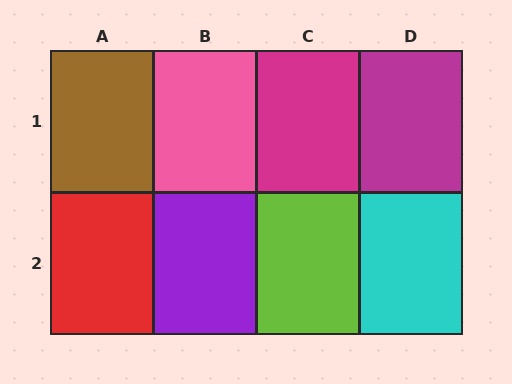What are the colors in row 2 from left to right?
Red, purple, lime, cyan.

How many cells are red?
1 cell is red.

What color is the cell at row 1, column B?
Pink.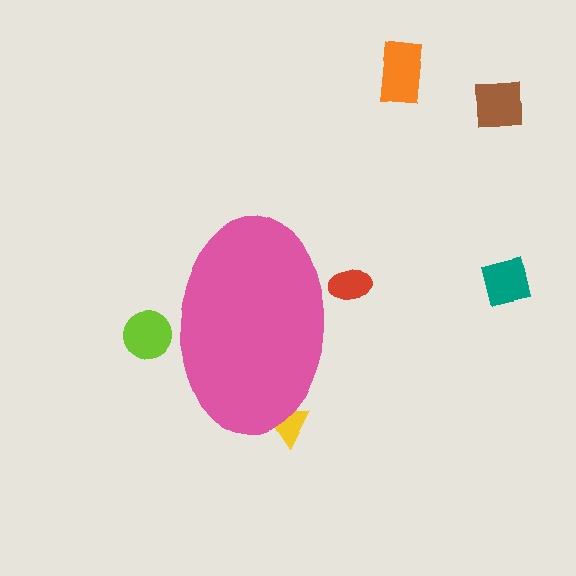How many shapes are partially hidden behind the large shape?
3 shapes are partially hidden.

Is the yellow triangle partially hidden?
Yes, the yellow triangle is partially hidden behind the pink ellipse.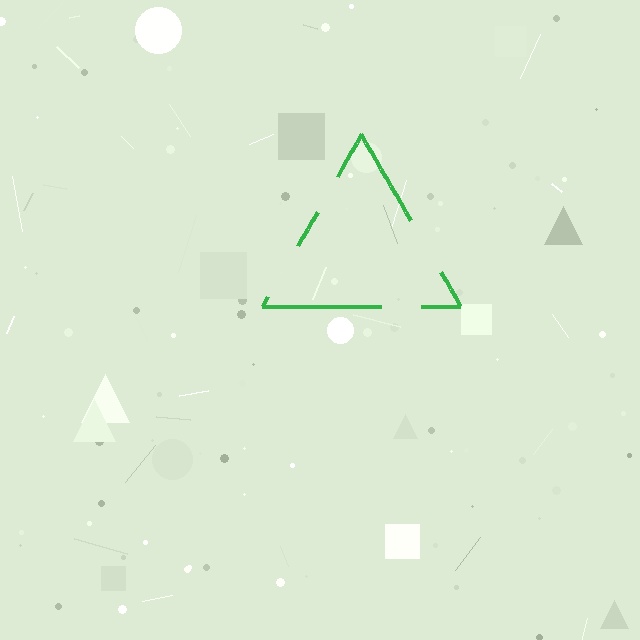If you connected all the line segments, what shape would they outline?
They would outline a triangle.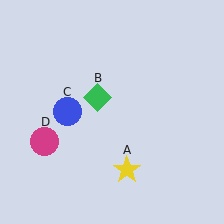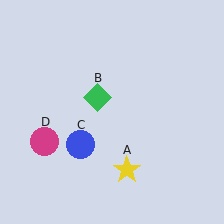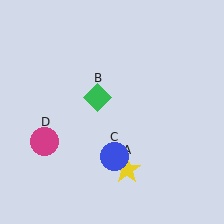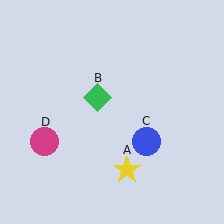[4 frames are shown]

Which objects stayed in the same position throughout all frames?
Yellow star (object A) and green diamond (object B) and magenta circle (object D) remained stationary.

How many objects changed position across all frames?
1 object changed position: blue circle (object C).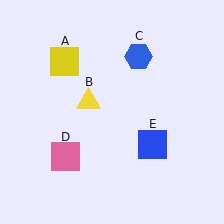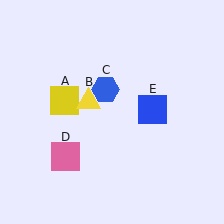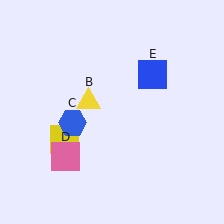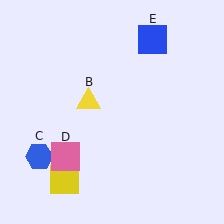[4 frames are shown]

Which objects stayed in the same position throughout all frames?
Yellow triangle (object B) and pink square (object D) remained stationary.